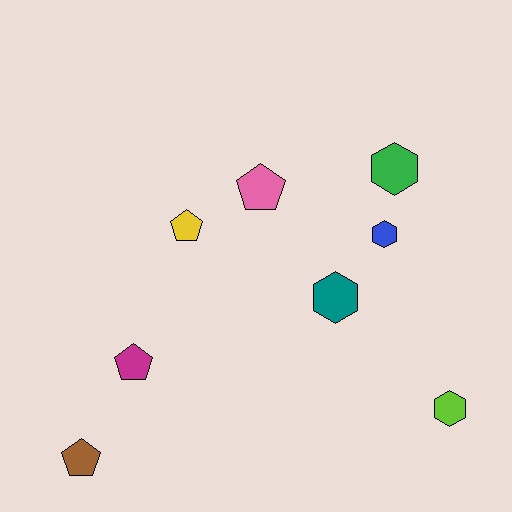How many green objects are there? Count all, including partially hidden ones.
There is 1 green object.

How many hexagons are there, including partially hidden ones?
There are 4 hexagons.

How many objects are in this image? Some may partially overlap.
There are 8 objects.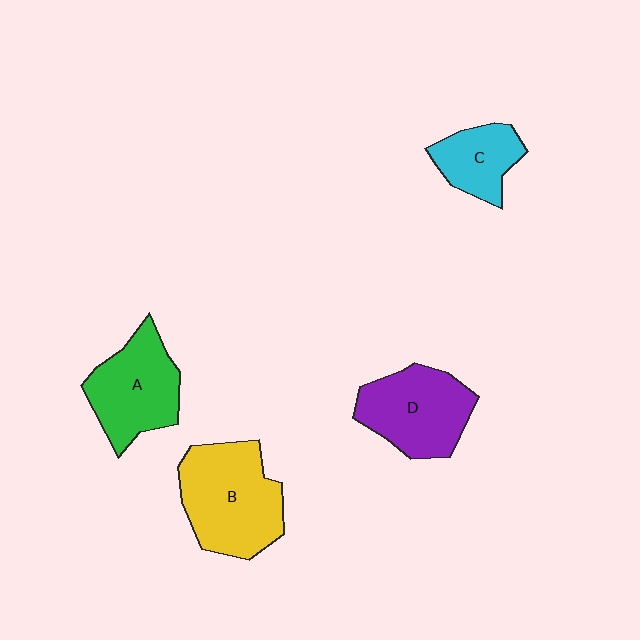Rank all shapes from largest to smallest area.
From largest to smallest: B (yellow), D (purple), A (green), C (cyan).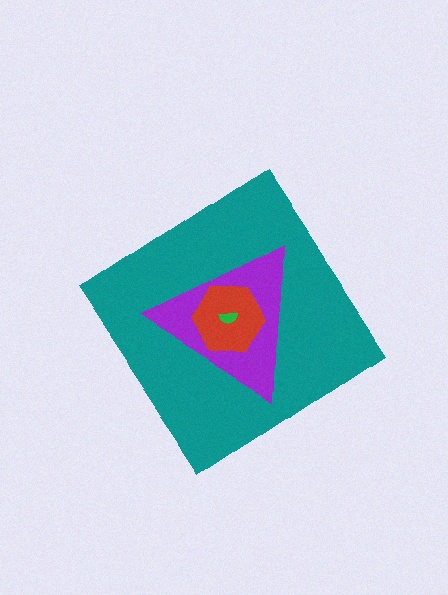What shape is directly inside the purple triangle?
The red hexagon.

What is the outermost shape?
The teal diamond.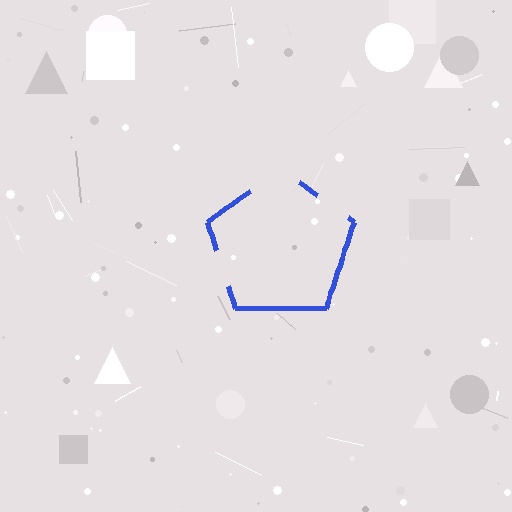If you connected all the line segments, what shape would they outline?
They would outline a pentagon.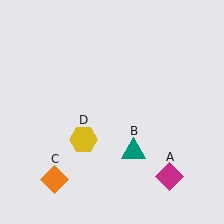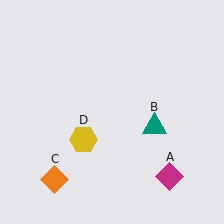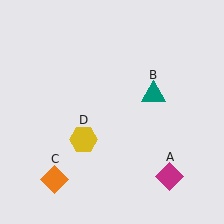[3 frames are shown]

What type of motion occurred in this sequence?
The teal triangle (object B) rotated counterclockwise around the center of the scene.